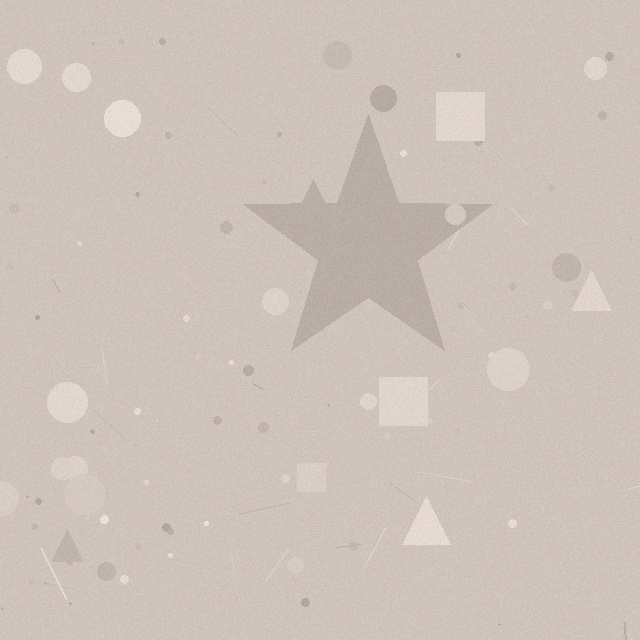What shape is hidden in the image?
A star is hidden in the image.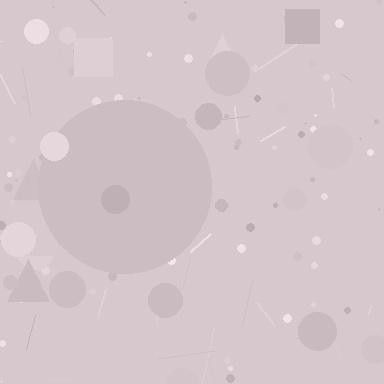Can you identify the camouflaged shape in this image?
The camouflaged shape is a circle.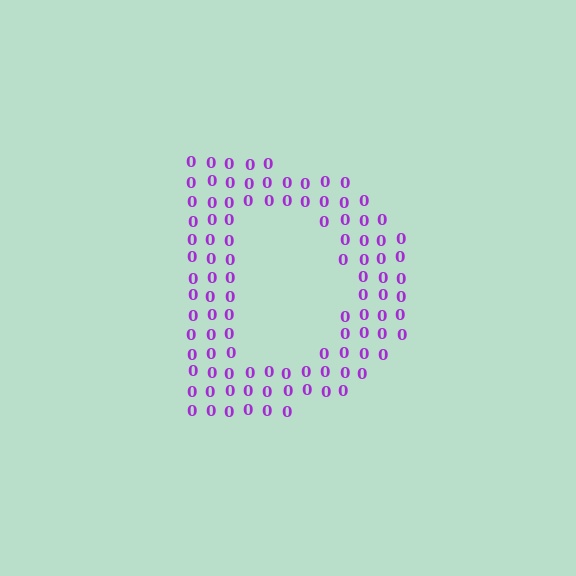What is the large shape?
The large shape is the letter D.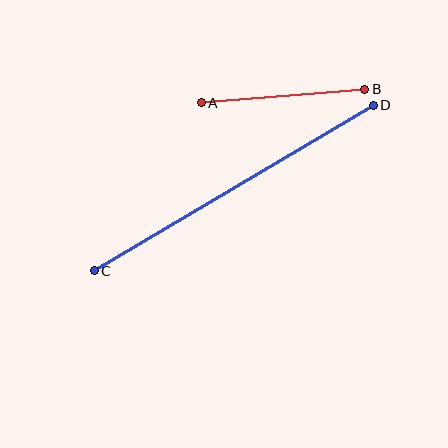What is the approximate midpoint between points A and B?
The midpoint is at approximately (283, 96) pixels.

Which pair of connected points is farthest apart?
Points C and D are farthest apart.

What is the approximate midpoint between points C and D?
The midpoint is at approximately (234, 188) pixels.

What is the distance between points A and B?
The distance is approximately 164 pixels.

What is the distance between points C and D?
The distance is approximately 324 pixels.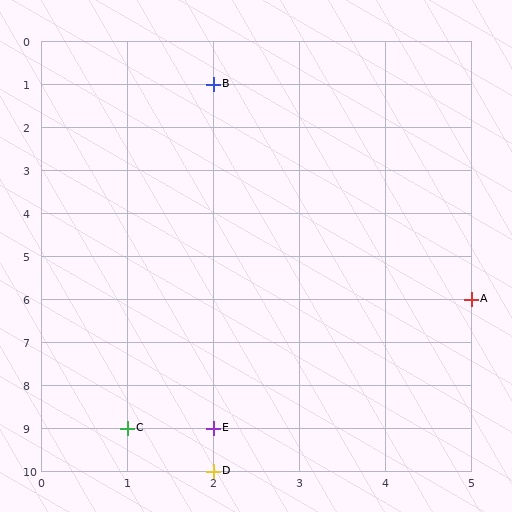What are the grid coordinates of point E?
Point E is at grid coordinates (2, 9).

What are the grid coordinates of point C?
Point C is at grid coordinates (1, 9).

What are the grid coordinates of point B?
Point B is at grid coordinates (2, 1).